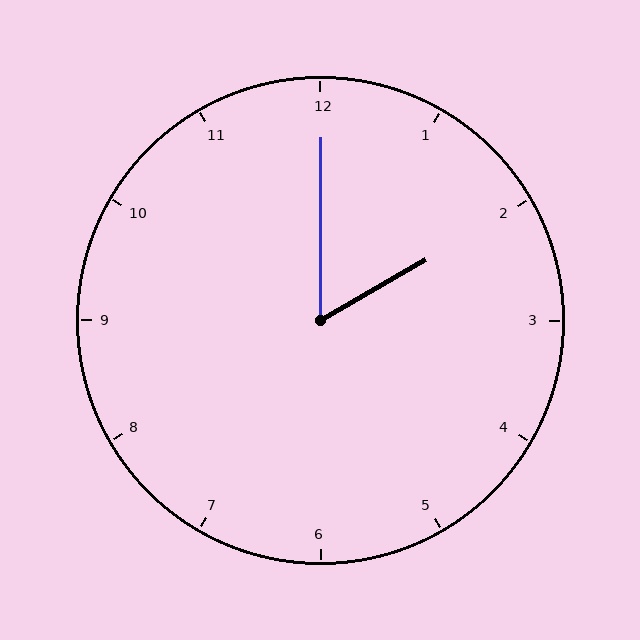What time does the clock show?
2:00.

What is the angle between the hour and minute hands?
Approximately 60 degrees.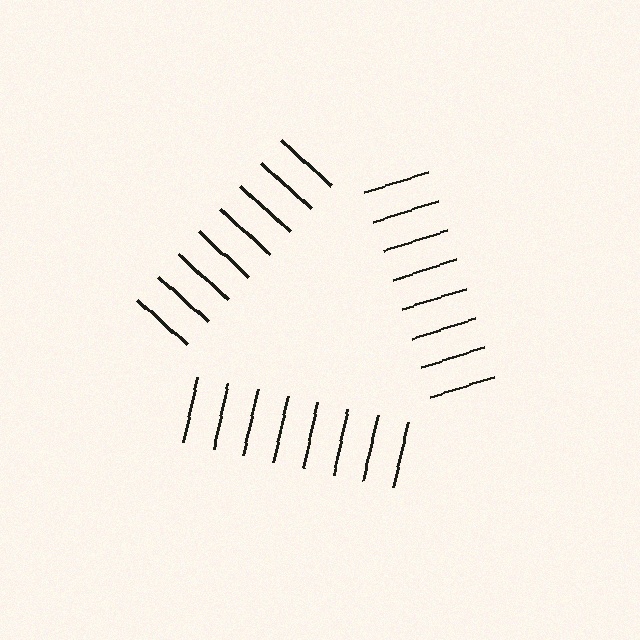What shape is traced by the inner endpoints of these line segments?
An illusory triangle — the line segments terminate on its edges but no continuous stroke is drawn.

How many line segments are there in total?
24 — 8 along each of the 3 edges.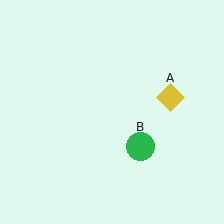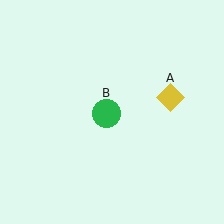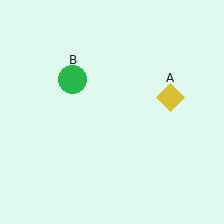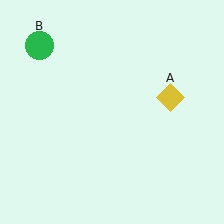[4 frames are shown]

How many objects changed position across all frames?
1 object changed position: green circle (object B).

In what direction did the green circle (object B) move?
The green circle (object B) moved up and to the left.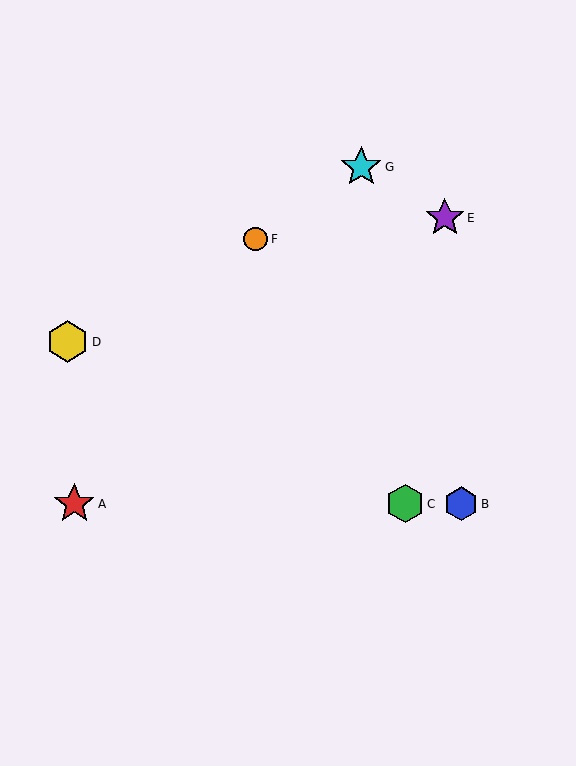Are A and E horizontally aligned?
No, A is at y≈504 and E is at y≈218.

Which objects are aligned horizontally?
Objects A, B, C are aligned horizontally.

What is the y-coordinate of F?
Object F is at y≈239.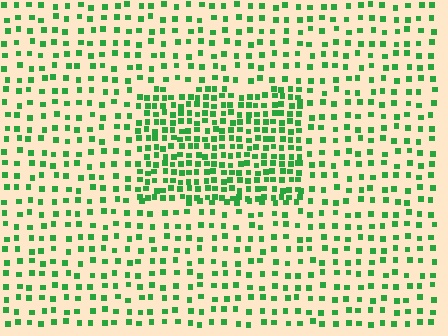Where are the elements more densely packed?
The elements are more densely packed inside the rectangle boundary.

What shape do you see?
I see a rectangle.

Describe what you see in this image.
The image contains small green elements arranged at two different densities. A rectangle-shaped region is visible where the elements are more densely packed than the surrounding area.